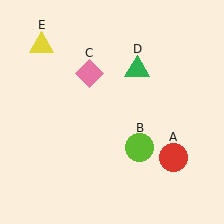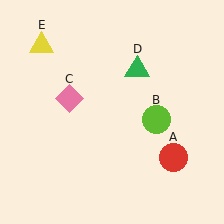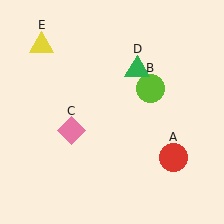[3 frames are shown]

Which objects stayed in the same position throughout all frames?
Red circle (object A) and green triangle (object D) and yellow triangle (object E) remained stationary.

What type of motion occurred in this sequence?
The lime circle (object B), pink diamond (object C) rotated counterclockwise around the center of the scene.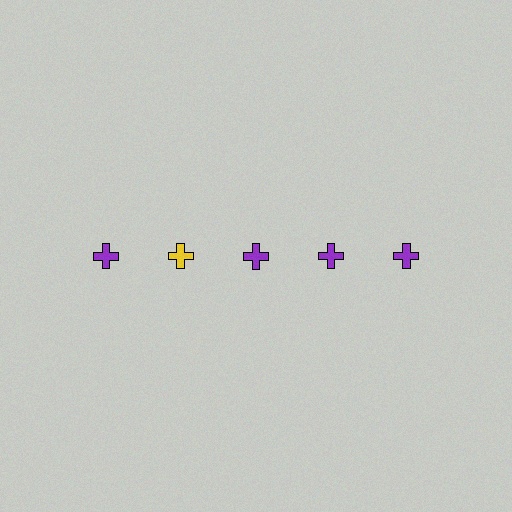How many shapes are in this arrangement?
There are 5 shapes arranged in a grid pattern.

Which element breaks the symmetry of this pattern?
The yellow cross in the top row, second from left column breaks the symmetry. All other shapes are purple crosses.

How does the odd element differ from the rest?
It has a different color: yellow instead of purple.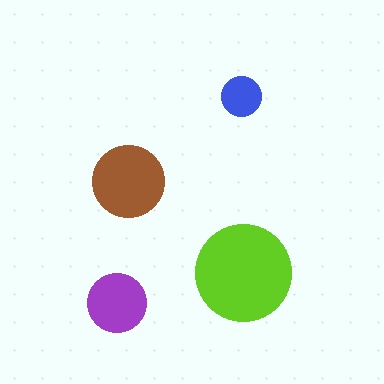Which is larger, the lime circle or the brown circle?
The lime one.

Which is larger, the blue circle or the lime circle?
The lime one.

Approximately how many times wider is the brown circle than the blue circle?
About 2 times wider.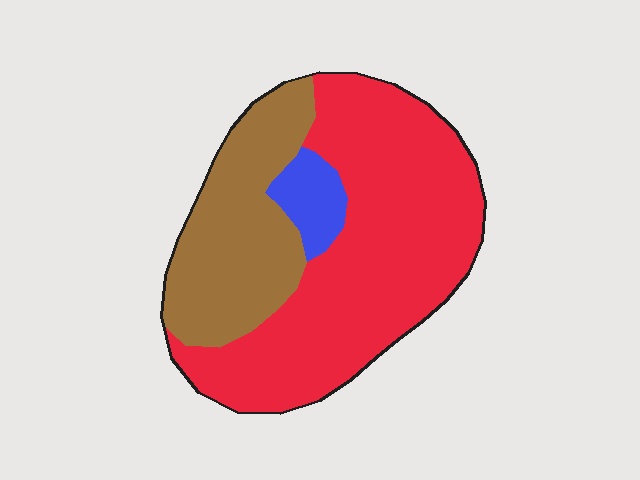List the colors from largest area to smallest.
From largest to smallest: red, brown, blue.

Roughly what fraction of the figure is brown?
Brown takes up about one third (1/3) of the figure.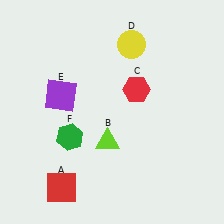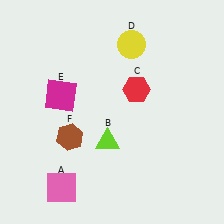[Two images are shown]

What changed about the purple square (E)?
In Image 1, E is purple. In Image 2, it changed to magenta.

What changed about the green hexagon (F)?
In Image 1, F is green. In Image 2, it changed to brown.